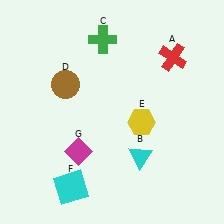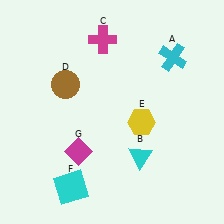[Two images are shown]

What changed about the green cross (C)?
In Image 1, C is green. In Image 2, it changed to magenta.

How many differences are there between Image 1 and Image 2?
There are 2 differences between the two images.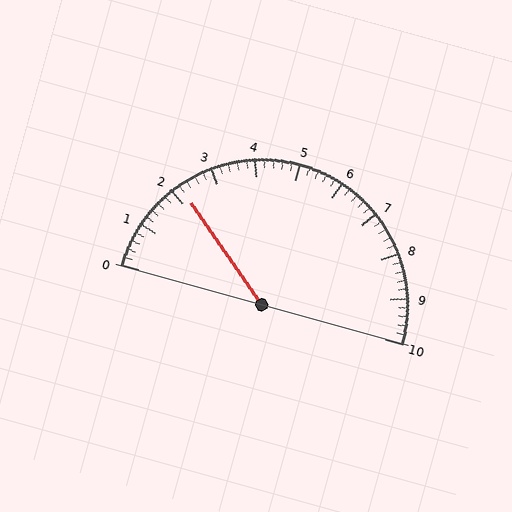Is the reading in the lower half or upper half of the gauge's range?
The reading is in the lower half of the range (0 to 10).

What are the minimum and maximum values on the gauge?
The gauge ranges from 0 to 10.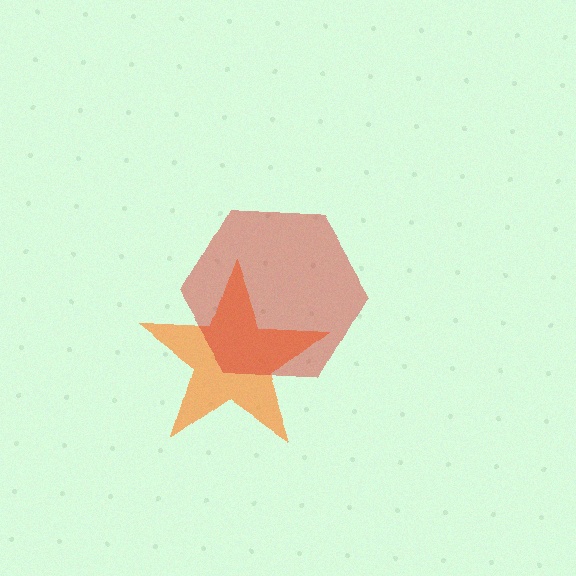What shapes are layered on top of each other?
The layered shapes are: an orange star, a red hexagon.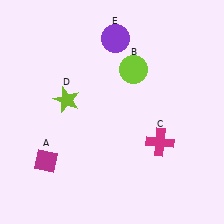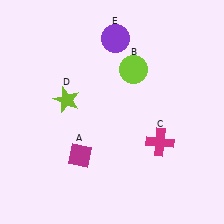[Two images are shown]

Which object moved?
The magenta diamond (A) moved right.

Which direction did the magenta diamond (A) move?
The magenta diamond (A) moved right.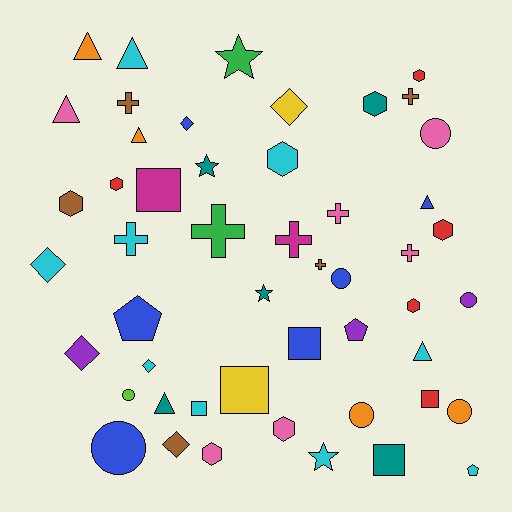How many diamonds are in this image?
There are 6 diamonds.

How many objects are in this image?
There are 50 objects.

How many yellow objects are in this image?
There are 2 yellow objects.